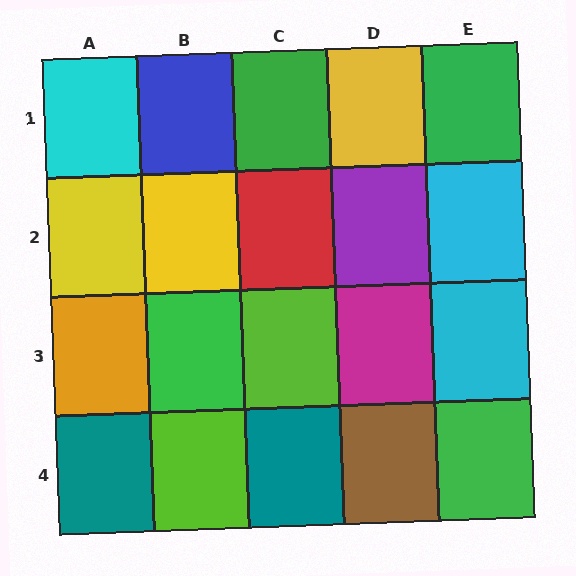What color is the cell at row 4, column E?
Green.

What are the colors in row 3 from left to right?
Orange, green, lime, magenta, cyan.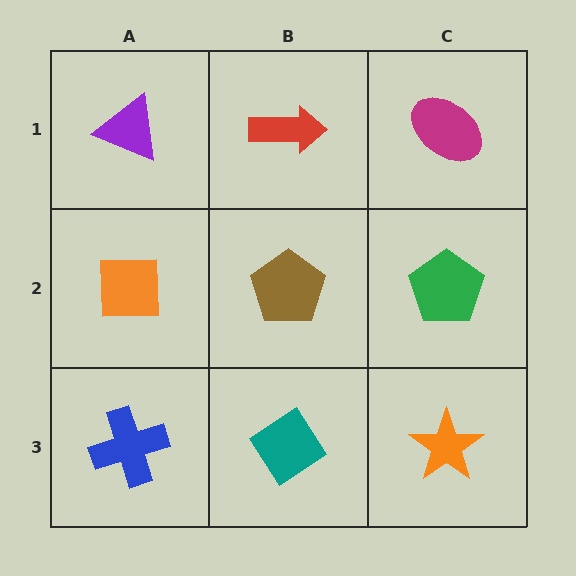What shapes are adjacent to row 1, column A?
An orange square (row 2, column A), a red arrow (row 1, column B).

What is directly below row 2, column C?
An orange star.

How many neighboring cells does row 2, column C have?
3.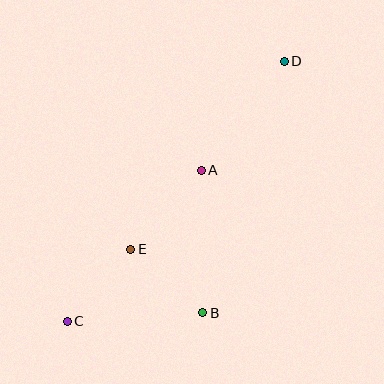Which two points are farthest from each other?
Points C and D are farthest from each other.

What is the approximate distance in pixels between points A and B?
The distance between A and B is approximately 143 pixels.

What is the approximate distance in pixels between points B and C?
The distance between B and C is approximately 136 pixels.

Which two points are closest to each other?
Points B and E are closest to each other.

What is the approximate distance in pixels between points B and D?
The distance between B and D is approximately 264 pixels.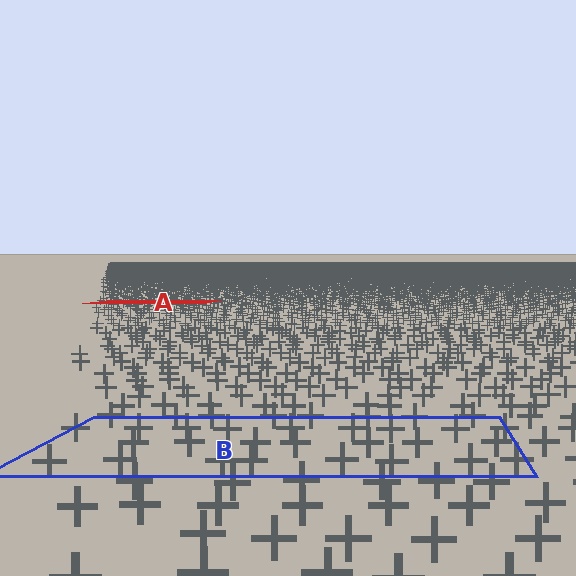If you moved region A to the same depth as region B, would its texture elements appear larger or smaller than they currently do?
They would appear larger. At a closer depth, the same texture elements are projected at a bigger on-screen size.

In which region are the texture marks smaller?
The texture marks are smaller in region A, because it is farther away.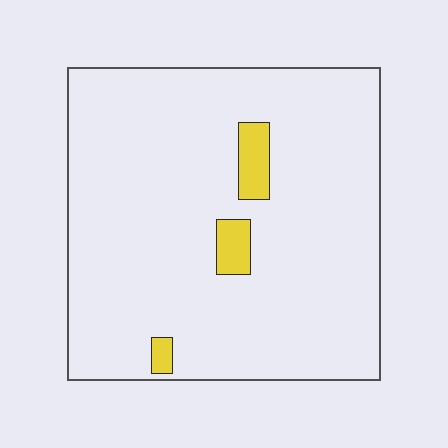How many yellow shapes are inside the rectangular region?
3.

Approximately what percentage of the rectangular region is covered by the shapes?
Approximately 5%.